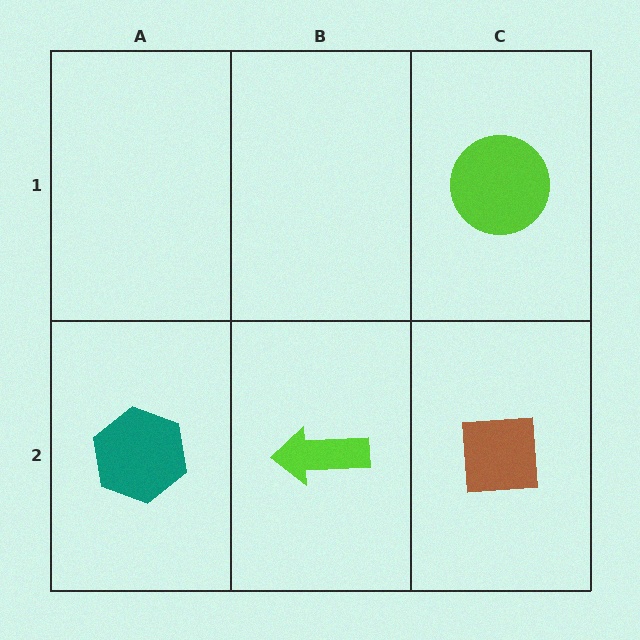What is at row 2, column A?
A teal hexagon.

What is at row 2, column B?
A lime arrow.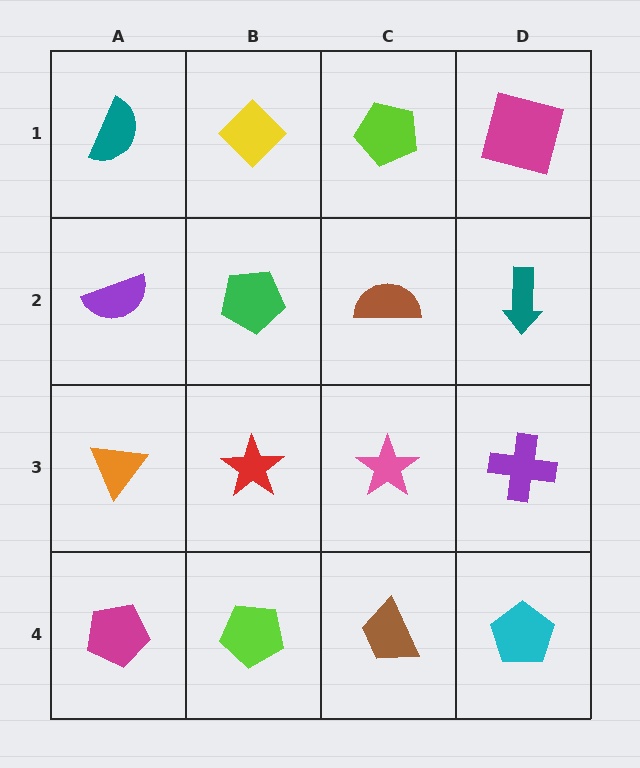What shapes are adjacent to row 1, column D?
A teal arrow (row 2, column D), a lime pentagon (row 1, column C).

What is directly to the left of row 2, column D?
A brown semicircle.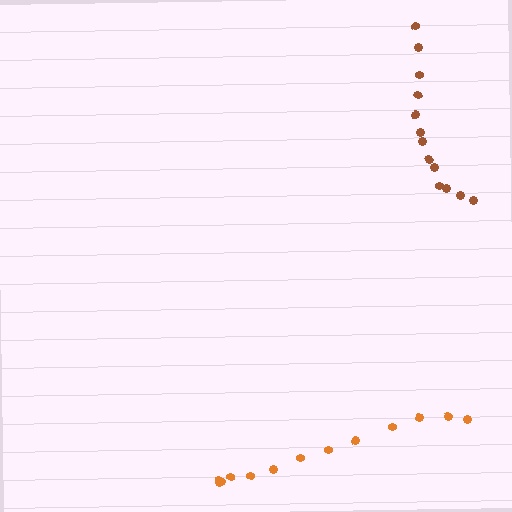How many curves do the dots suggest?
There are 2 distinct paths.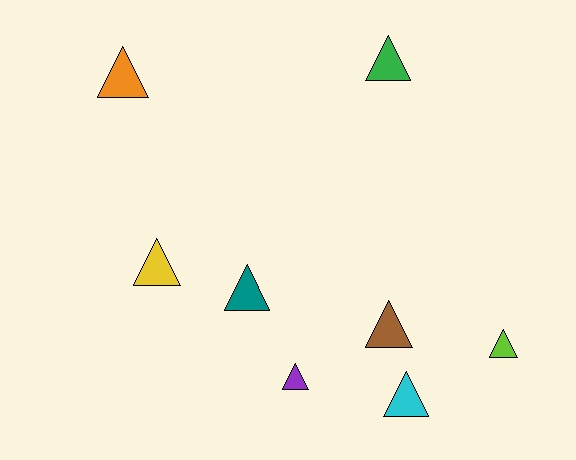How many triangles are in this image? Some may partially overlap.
There are 8 triangles.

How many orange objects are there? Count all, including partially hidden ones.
There is 1 orange object.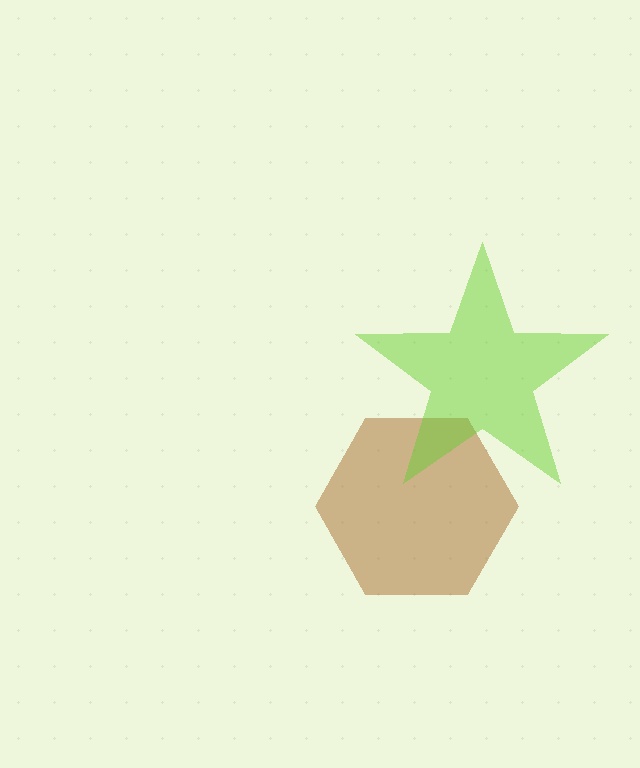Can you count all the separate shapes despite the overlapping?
Yes, there are 2 separate shapes.